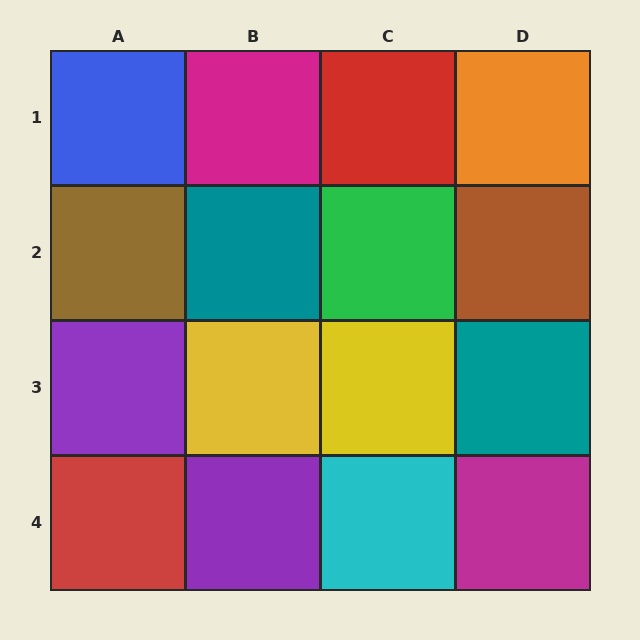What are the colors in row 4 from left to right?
Red, purple, cyan, magenta.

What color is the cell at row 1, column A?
Blue.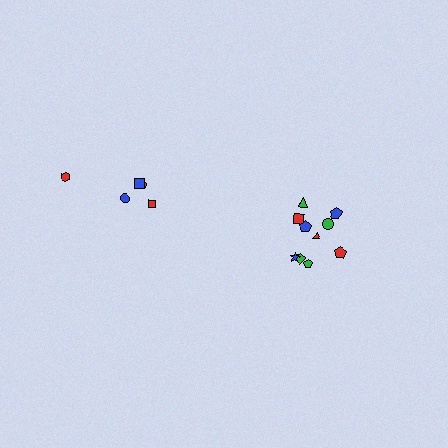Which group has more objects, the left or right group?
The right group.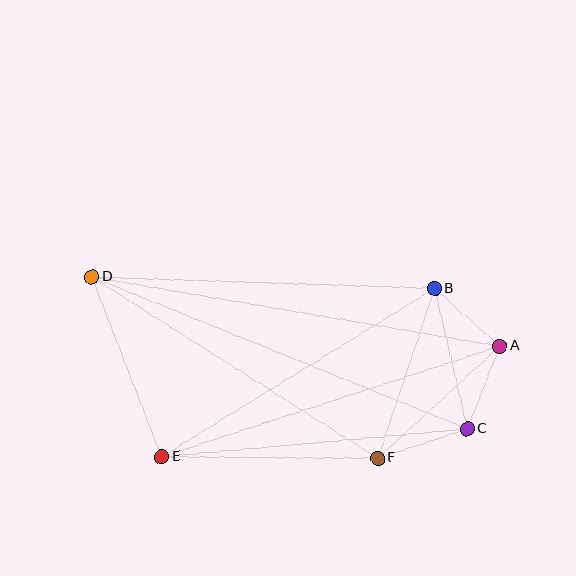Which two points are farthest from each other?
Points A and D are farthest from each other.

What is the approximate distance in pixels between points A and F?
The distance between A and F is approximately 166 pixels.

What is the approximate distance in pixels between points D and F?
The distance between D and F is approximately 338 pixels.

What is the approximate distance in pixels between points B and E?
The distance between B and E is approximately 321 pixels.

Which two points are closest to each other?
Points A and B are closest to each other.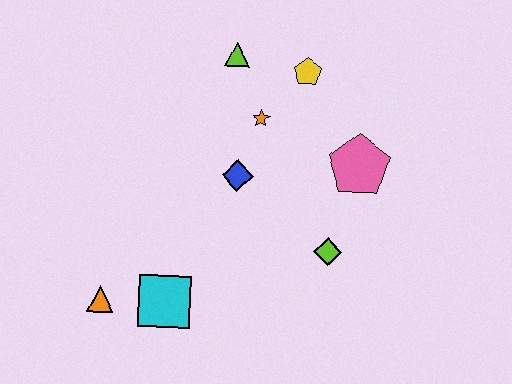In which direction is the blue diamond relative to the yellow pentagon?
The blue diamond is below the yellow pentagon.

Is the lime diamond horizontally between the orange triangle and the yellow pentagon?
No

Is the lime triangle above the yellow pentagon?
Yes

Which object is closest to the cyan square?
The orange triangle is closest to the cyan square.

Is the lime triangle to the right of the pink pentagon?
No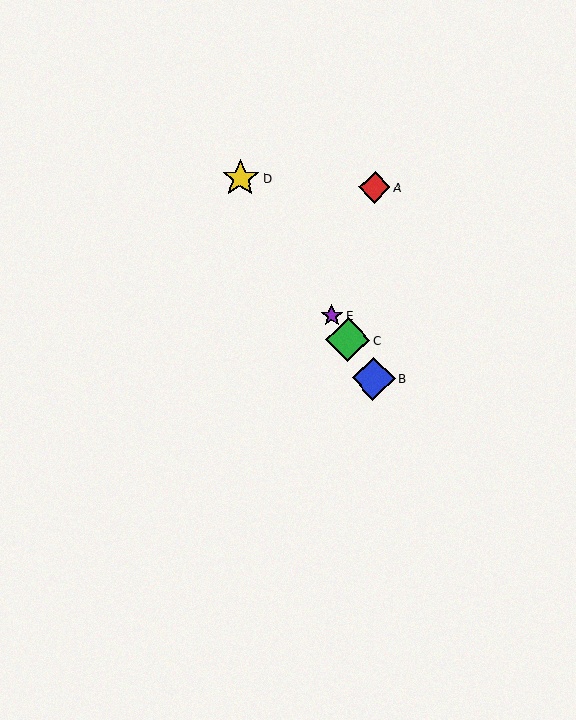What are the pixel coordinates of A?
Object A is at (375, 187).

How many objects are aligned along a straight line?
4 objects (B, C, D, E) are aligned along a straight line.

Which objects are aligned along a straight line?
Objects B, C, D, E are aligned along a straight line.